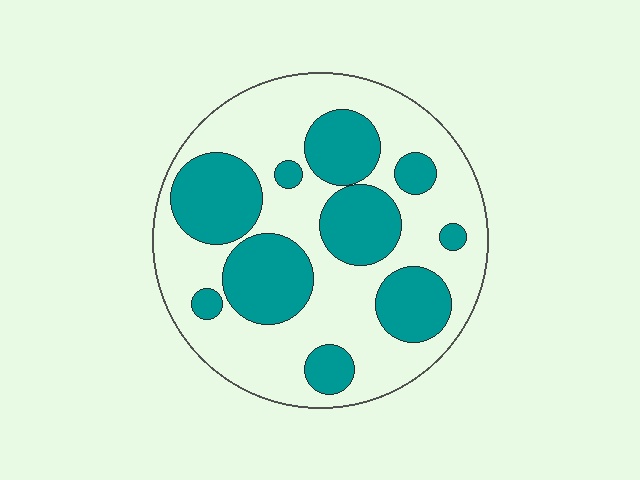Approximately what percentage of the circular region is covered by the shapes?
Approximately 40%.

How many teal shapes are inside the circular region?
10.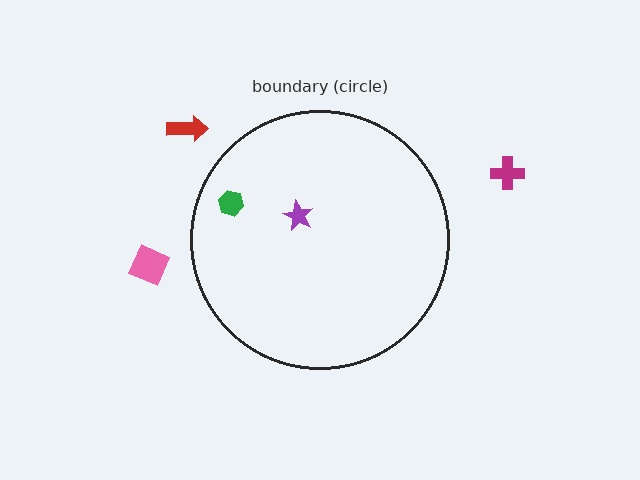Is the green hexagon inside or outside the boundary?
Inside.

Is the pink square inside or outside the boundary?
Outside.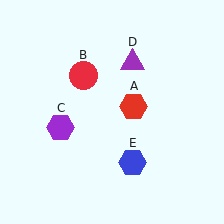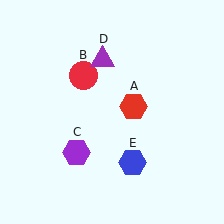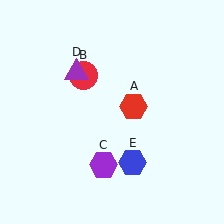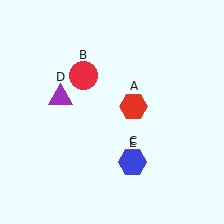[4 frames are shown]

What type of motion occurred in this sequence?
The purple hexagon (object C), purple triangle (object D) rotated counterclockwise around the center of the scene.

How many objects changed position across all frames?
2 objects changed position: purple hexagon (object C), purple triangle (object D).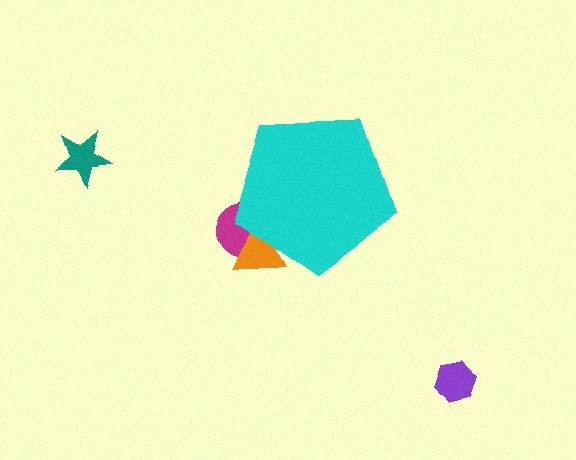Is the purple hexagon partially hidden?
No, the purple hexagon is fully visible.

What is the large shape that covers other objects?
A cyan pentagon.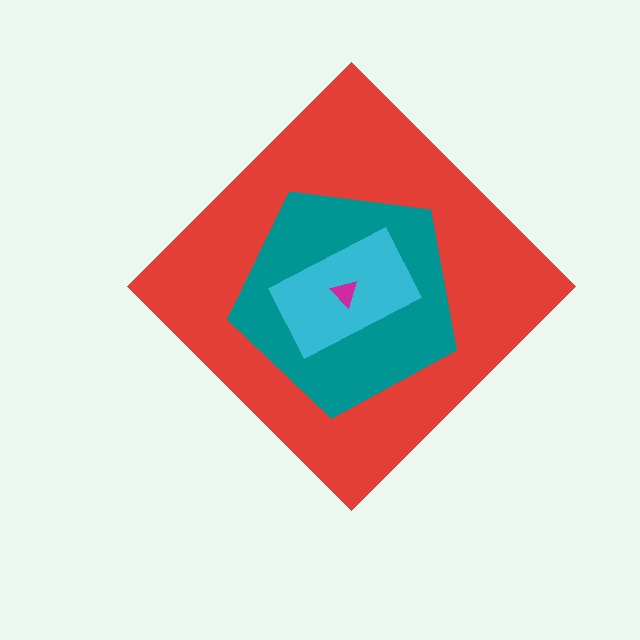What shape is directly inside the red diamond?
The teal pentagon.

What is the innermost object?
The magenta triangle.